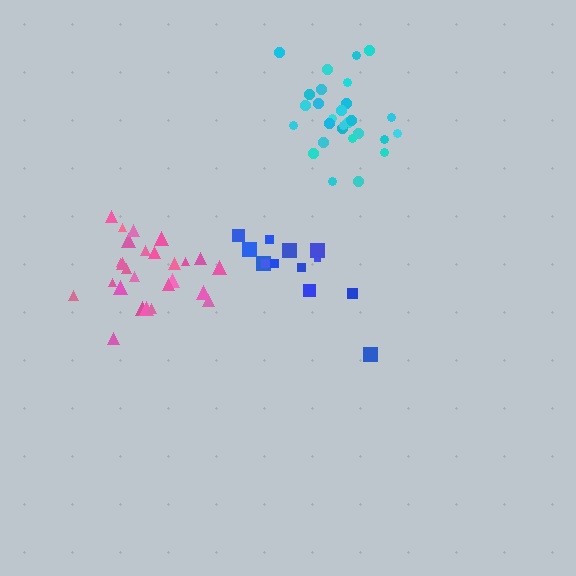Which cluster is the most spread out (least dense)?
Blue.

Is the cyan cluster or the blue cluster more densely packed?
Cyan.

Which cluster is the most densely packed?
Pink.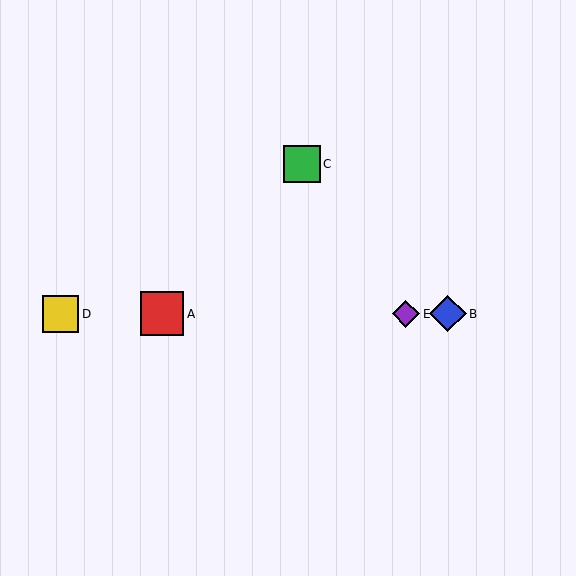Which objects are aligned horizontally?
Objects A, B, D, E are aligned horizontally.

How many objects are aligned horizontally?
4 objects (A, B, D, E) are aligned horizontally.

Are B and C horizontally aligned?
No, B is at y≈314 and C is at y≈164.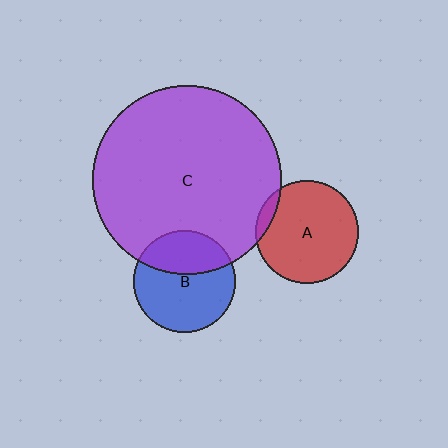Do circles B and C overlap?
Yes.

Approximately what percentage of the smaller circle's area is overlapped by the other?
Approximately 35%.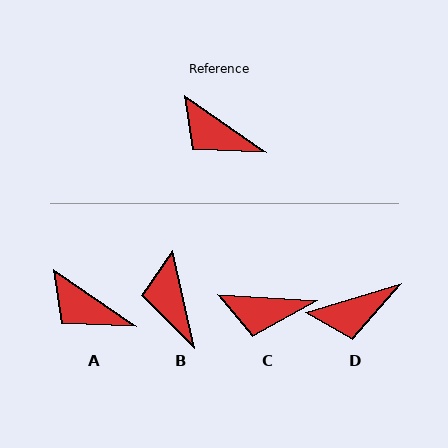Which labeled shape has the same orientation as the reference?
A.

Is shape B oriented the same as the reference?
No, it is off by about 43 degrees.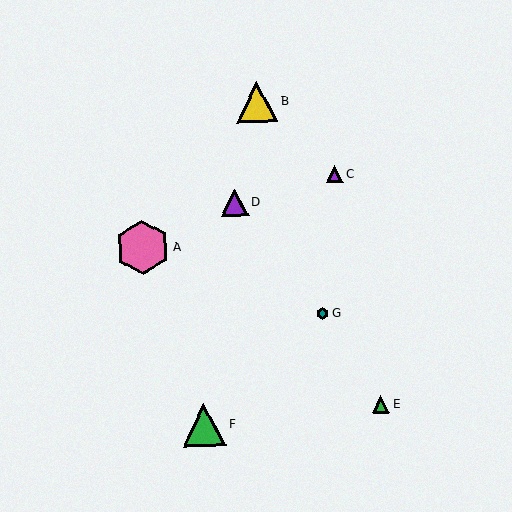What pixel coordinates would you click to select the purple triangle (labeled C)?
Click at (335, 174) to select the purple triangle C.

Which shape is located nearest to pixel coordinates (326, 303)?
The teal hexagon (labeled G) at (323, 313) is nearest to that location.